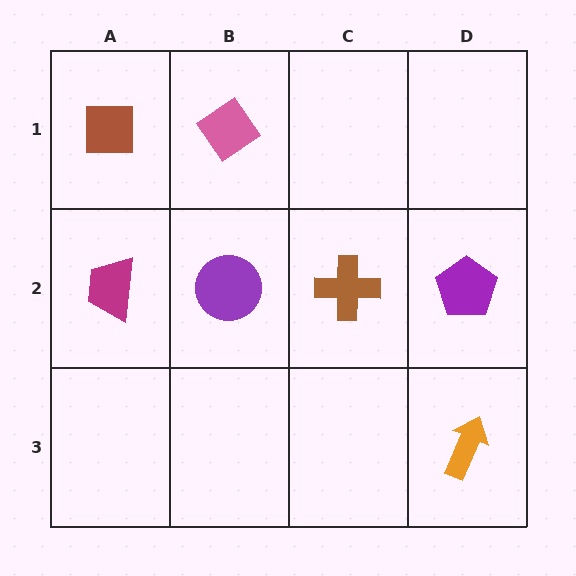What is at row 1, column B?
A pink diamond.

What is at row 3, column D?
An orange arrow.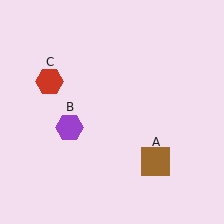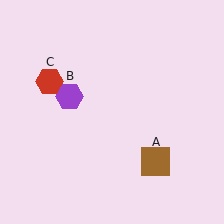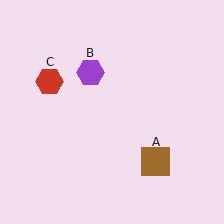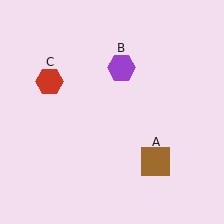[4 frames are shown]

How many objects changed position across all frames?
1 object changed position: purple hexagon (object B).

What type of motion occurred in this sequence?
The purple hexagon (object B) rotated clockwise around the center of the scene.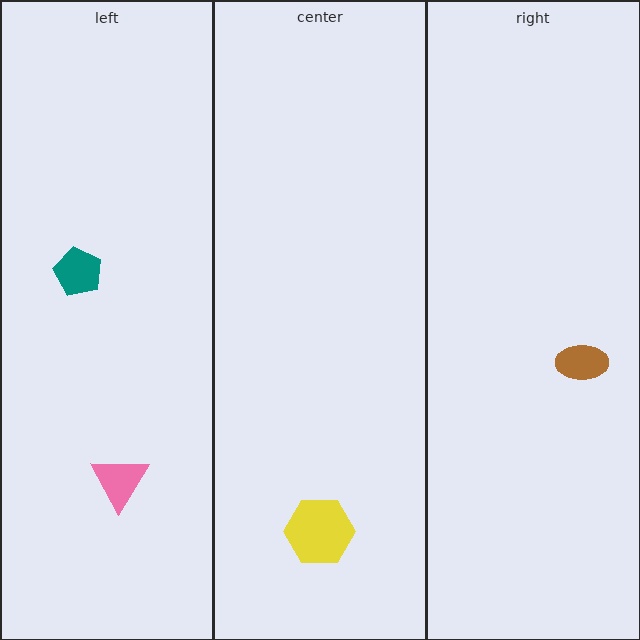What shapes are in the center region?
The yellow hexagon.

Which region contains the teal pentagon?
The left region.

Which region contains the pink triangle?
The left region.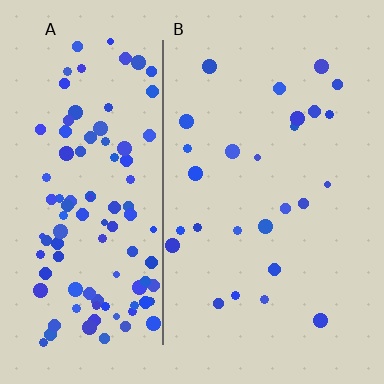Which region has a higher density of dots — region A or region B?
A (the left).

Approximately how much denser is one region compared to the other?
Approximately 4.2× — region A over region B.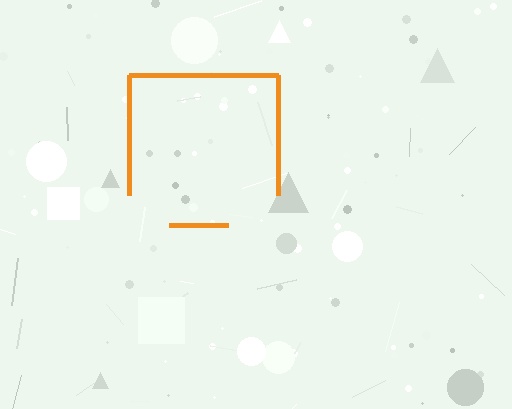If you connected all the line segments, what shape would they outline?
They would outline a square.